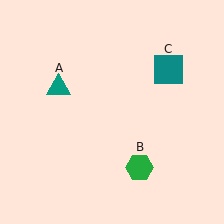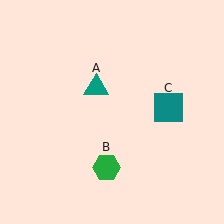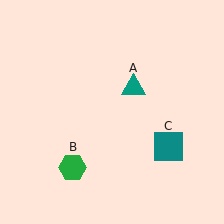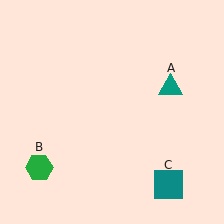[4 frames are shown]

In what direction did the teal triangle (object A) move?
The teal triangle (object A) moved right.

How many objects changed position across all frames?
3 objects changed position: teal triangle (object A), green hexagon (object B), teal square (object C).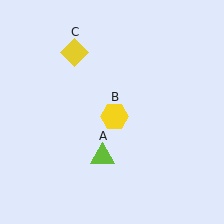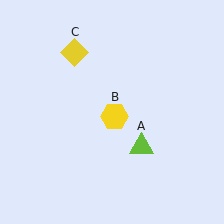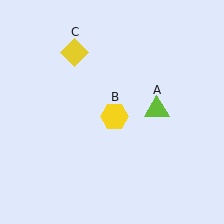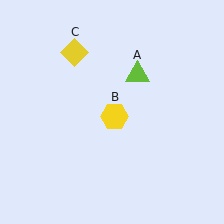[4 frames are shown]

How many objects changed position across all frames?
1 object changed position: lime triangle (object A).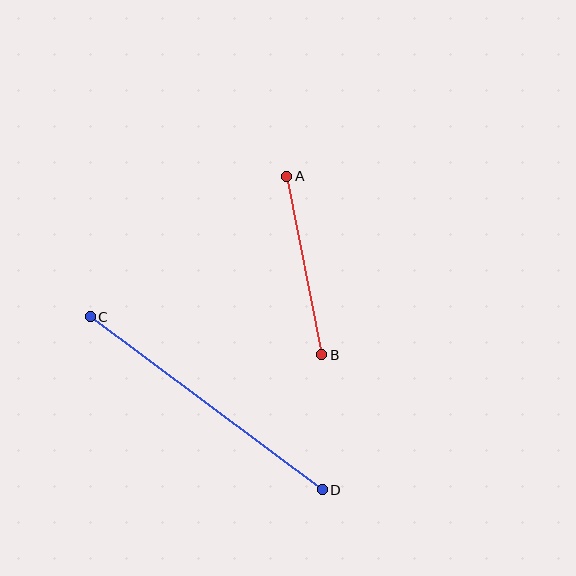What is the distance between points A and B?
The distance is approximately 182 pixels.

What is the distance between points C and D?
The distance is approximately 289 pixels.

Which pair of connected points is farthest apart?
Points C and D are farthest apart.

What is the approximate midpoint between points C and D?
The midpoint is at approximately (206, 403) pixels.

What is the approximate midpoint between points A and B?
The midpoint is at approximately (304, 266) pixels.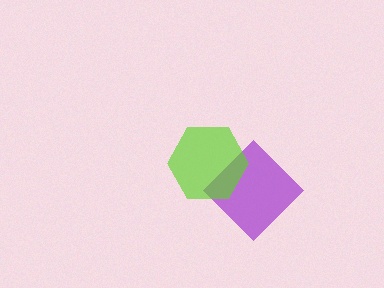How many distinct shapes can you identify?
There are 2 distinct shapes: a purple diamond, a lime hexagon.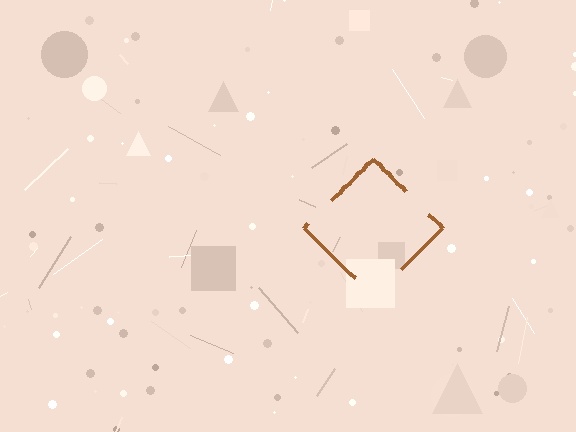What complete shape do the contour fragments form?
The contour fragments form a diamond.